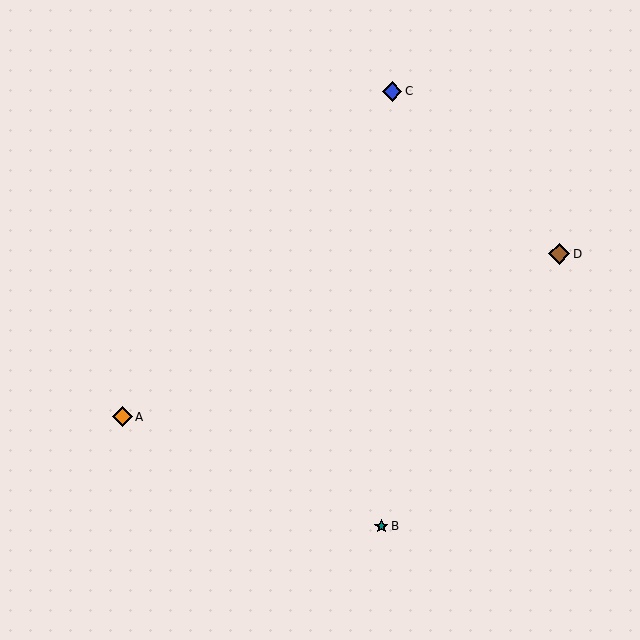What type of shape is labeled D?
Shape D is a brown diamond.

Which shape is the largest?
The brown diamond (labeled D) is the largest.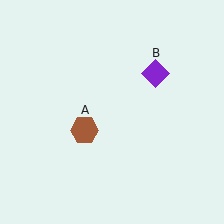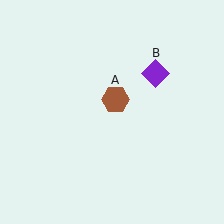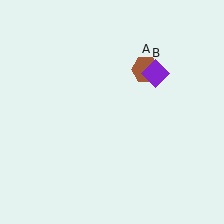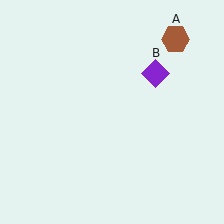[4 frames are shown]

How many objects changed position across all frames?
1 object changed position: brown hexagon (object A).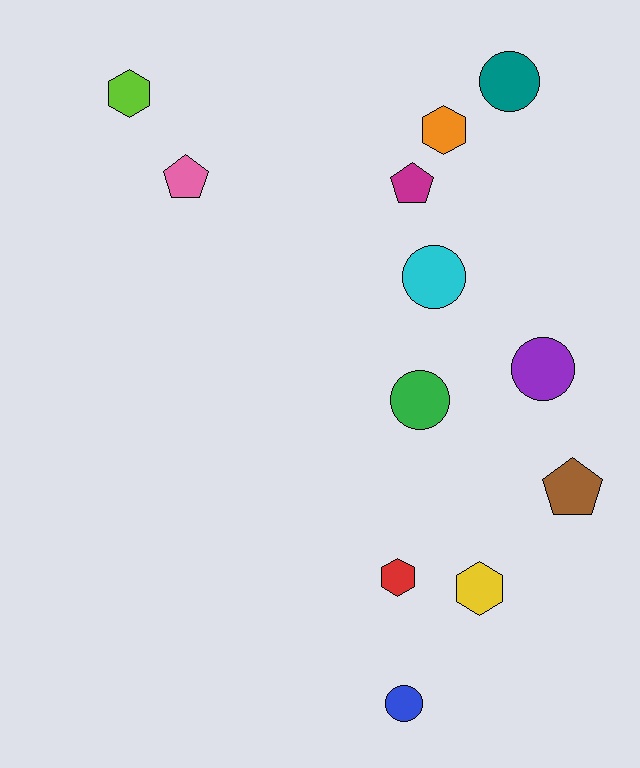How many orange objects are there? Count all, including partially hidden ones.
There is 1 orange object.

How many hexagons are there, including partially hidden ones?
There are 4 hexagons.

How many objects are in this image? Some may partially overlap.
There are 12 objects.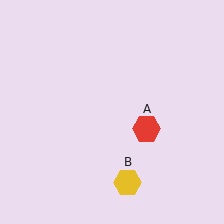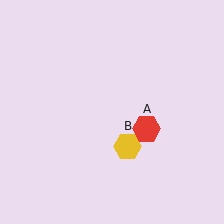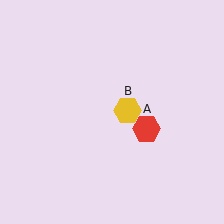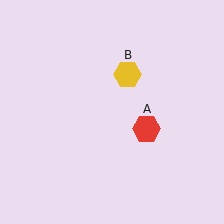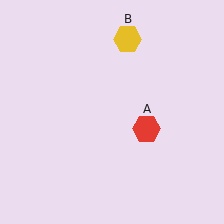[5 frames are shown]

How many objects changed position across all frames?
1 object changed position: yellow hexagon (object B).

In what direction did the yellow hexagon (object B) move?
The yellow hexagon (object B) moved up.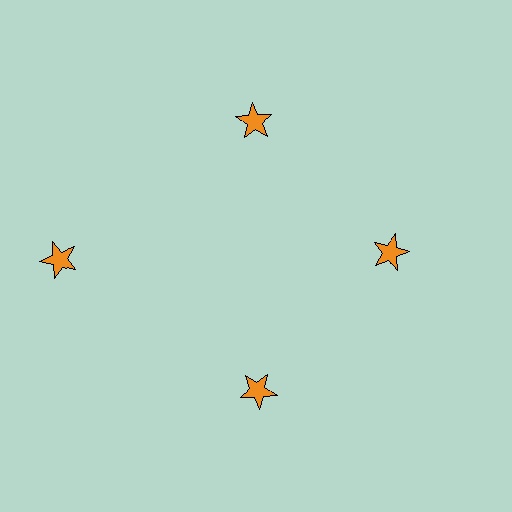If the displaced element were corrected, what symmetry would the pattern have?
It would have 4-fold rotational symmetry — the pattern would map onto itself every 90 degrees.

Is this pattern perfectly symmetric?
No. The 4 orange stars are arranged in a ring, but one element near the 9 o'clock position is pushed outward from the center, breaking the 4-fold rotational symmetry.